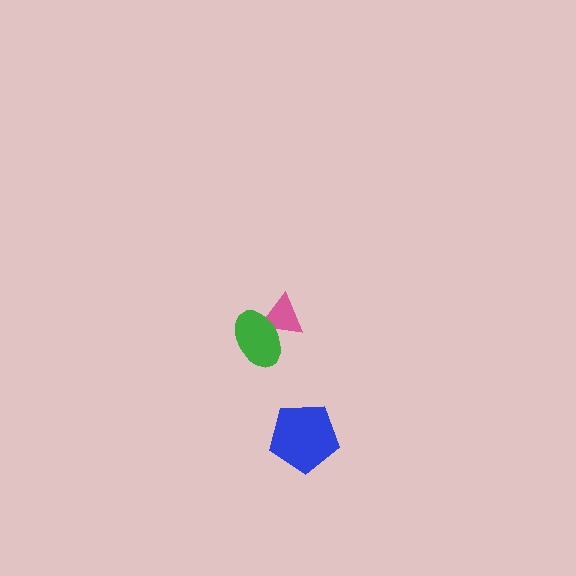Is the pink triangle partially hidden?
Yes, it is partially covered by another shape.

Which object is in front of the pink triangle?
The green ellipse is in front of the pink triangle.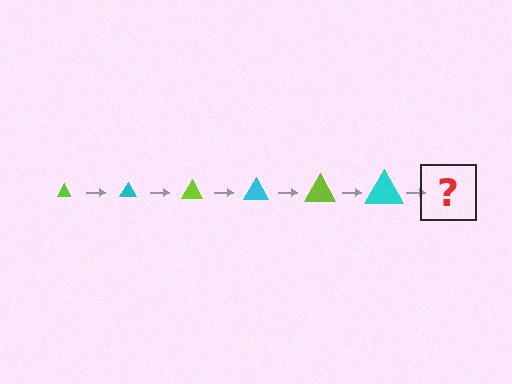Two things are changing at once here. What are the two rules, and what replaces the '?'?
The two rules are that the triangle grows larger each step and the color cycles through lime and cyan. The '?' should be a lime triangle, larger than the previous one.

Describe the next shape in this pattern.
It should be a lime triangle, larger than the previous one.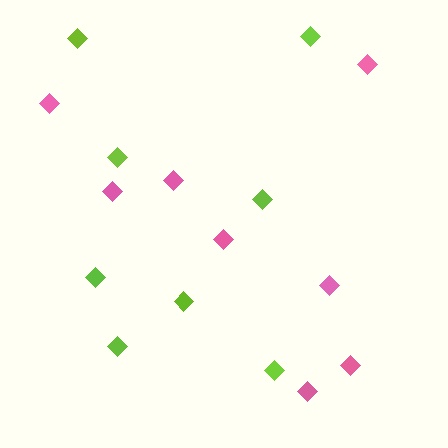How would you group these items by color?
There are 2 groups: one group of pink diamonds (8) and one group of lime diamonds (8).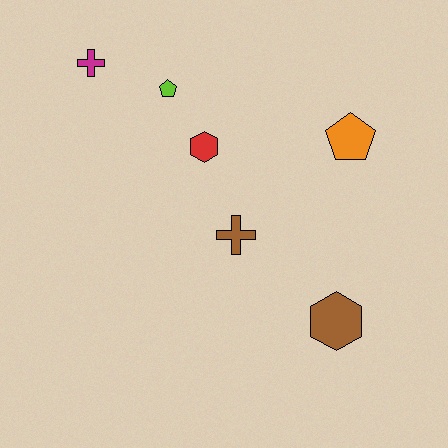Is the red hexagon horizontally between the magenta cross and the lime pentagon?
No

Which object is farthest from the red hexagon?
The brown hexagon is farthest from the red hexagon.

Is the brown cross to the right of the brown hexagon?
No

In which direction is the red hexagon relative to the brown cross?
The red hexagon is above the brown cross.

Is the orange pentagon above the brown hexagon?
Yes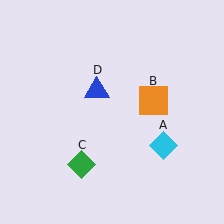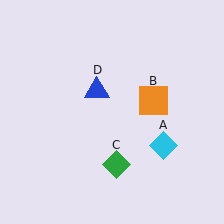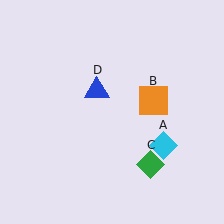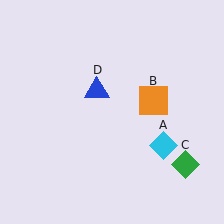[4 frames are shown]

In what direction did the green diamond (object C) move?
The green diamond (object C) moved right.